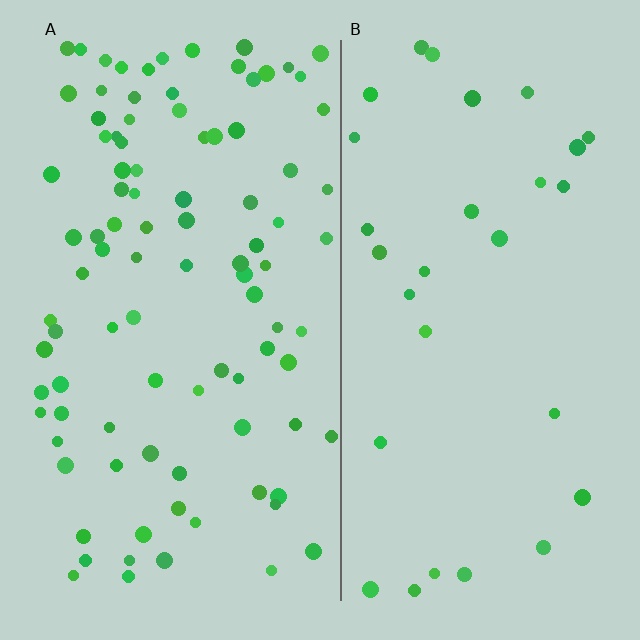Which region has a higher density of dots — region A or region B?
A (the left).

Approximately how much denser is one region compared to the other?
Approximately 3.2× — region A over region B.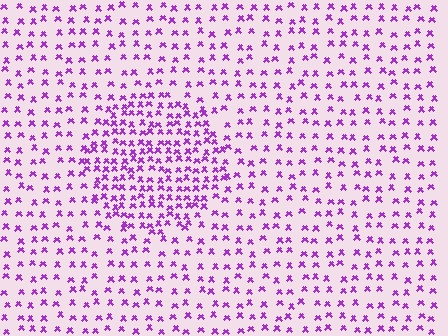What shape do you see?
I see a circle.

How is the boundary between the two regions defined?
The boundary is defined by a change in element density (approximately 2.0x ratio). All elements are the same color, size, and shape.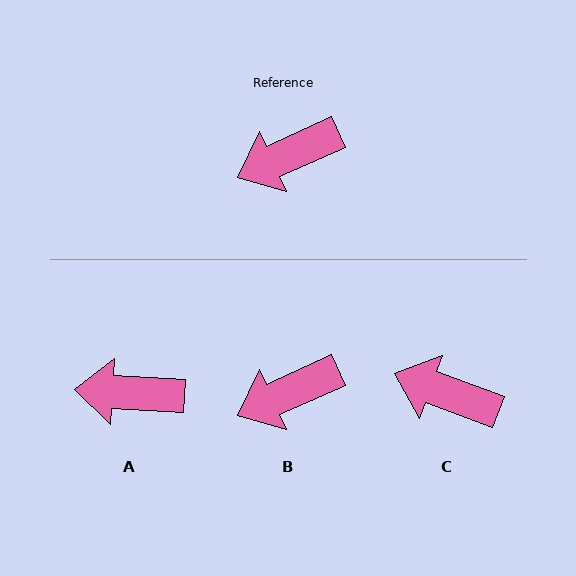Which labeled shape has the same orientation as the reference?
B.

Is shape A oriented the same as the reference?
No, it is off by about 28 degrees.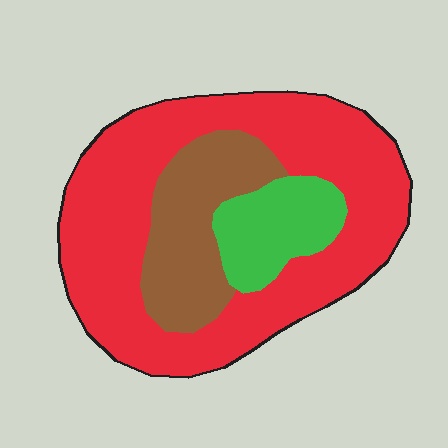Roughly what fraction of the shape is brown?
Brown takes up about one fifth (1/5) of the shape.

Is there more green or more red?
Red.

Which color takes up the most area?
Red, at roughly 65%.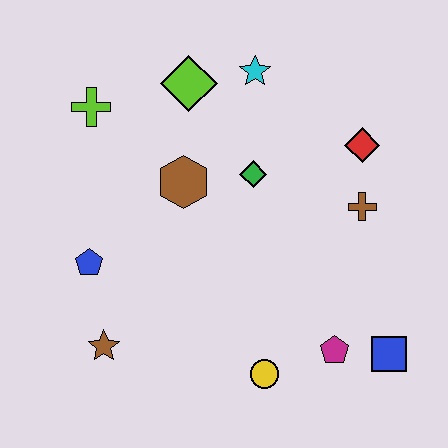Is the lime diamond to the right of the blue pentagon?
Yes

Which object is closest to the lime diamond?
The cyan star is closest to the lime diamond.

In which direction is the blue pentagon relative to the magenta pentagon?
The blue pentagon is to the left of the magenta pentagon.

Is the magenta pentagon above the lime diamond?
No